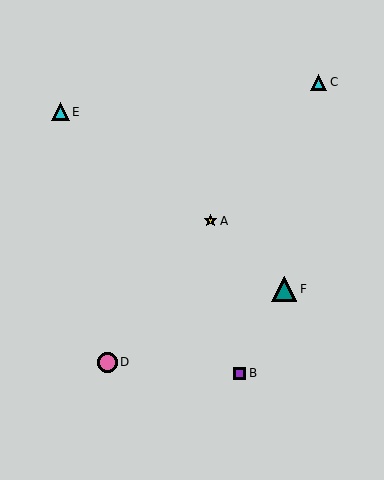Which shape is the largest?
The teal triangle (labeled F) is the largest.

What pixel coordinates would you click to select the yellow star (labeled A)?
Click at (210, 221) to select the yellow star A.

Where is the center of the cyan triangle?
The center of the cyan triangle is at (61, 112).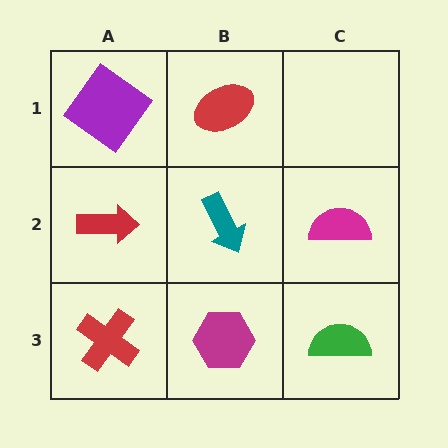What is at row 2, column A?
A red arrow.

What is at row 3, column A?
A red cross.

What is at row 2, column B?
A teal arrow.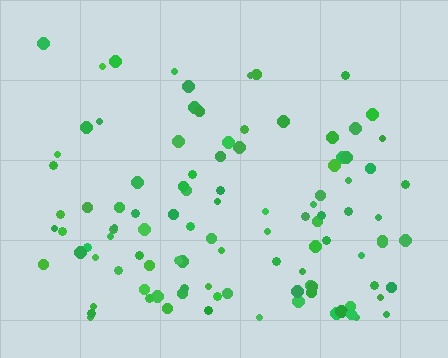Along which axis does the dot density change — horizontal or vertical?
Vertical.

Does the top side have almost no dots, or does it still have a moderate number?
Still a moderate number, just noticeably fewer than the bottom.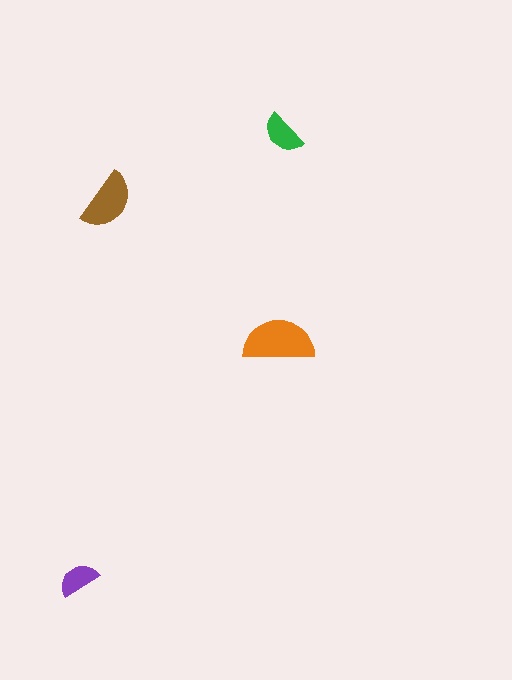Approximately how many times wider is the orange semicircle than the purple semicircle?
About 1.5 times wider.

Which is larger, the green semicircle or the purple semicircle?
The green one.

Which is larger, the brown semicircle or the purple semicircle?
The brown one.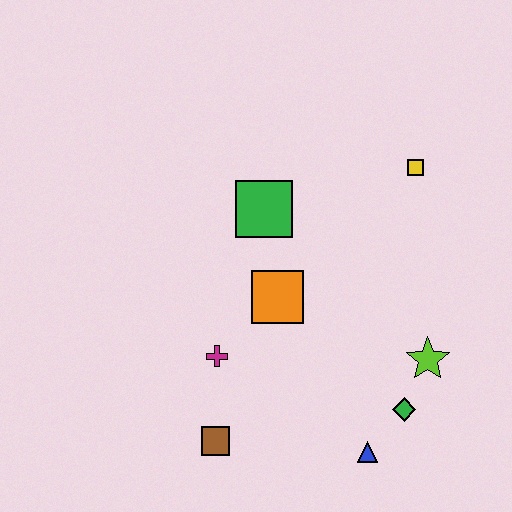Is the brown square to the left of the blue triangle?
Yes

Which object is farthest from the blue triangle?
The yellow square is farthest from the blue triangle.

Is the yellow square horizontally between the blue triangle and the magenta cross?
No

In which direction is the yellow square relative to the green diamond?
The yellow square is above the green diamond.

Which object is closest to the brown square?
The magenta cross is closest to the brown square.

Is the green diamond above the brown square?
Yes